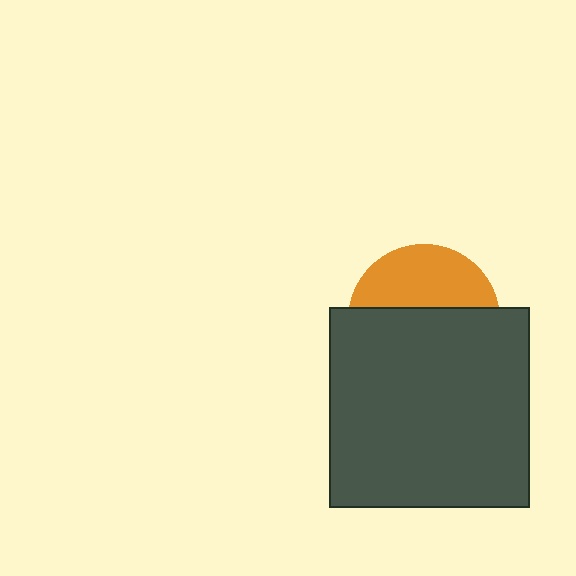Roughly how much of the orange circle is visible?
A small part of it is visible (roughly 40%).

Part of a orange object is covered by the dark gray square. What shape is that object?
It is a circle.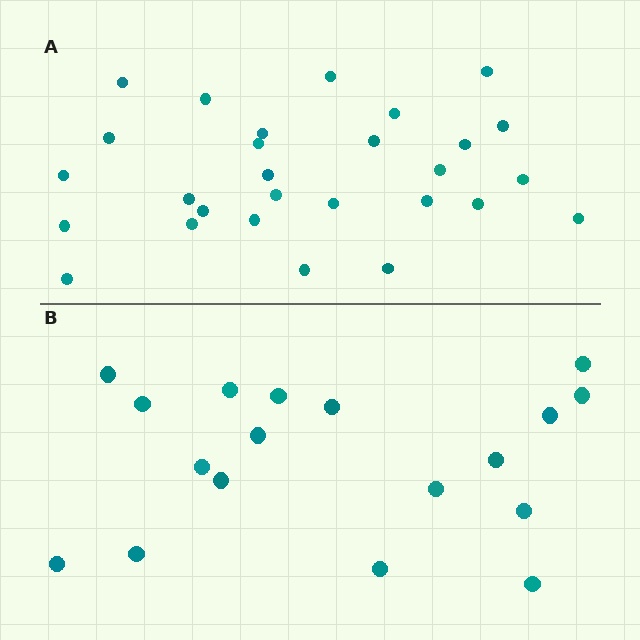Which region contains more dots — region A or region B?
Region A (the top region) has more dots.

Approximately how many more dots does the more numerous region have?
Region A has roughly 10 or so more dots than region B.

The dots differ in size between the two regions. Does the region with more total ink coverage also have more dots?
No. Region B has more total ink coverage because its dots are larger, but region A actually contains more individual dots. Total area can be misleading — the number of items is what matters here.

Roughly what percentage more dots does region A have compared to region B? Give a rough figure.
About 55% more.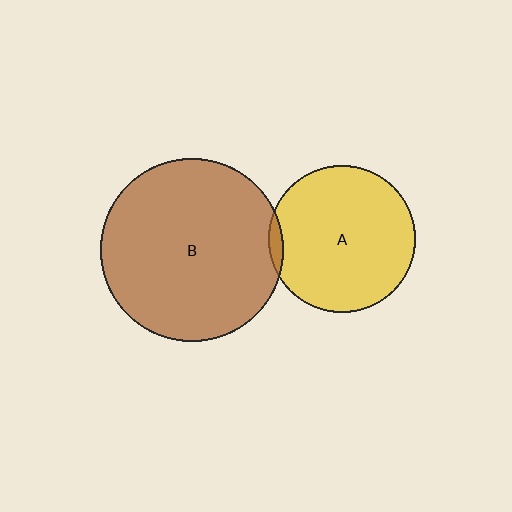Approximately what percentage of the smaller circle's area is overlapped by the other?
Approximately 5%.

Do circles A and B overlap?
Yes.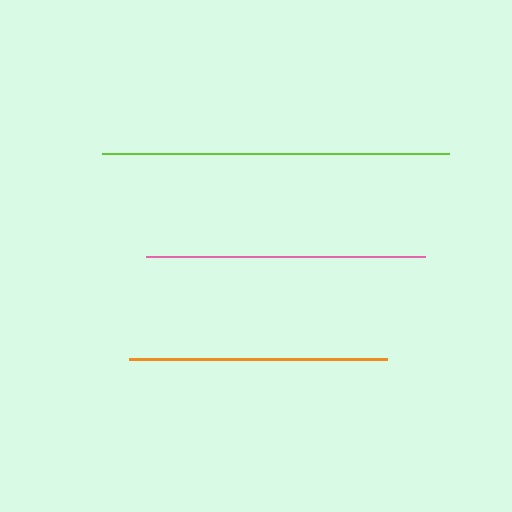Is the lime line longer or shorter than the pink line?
The lime line is longer than the pink line.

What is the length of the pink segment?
The pink segment is approximately 279 pixels long.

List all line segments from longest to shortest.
From longest to shortest: lime, pink, orange.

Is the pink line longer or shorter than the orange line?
The pink line is longer than the orange line.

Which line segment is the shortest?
The orange line is the shortest at approximately 258 pixels.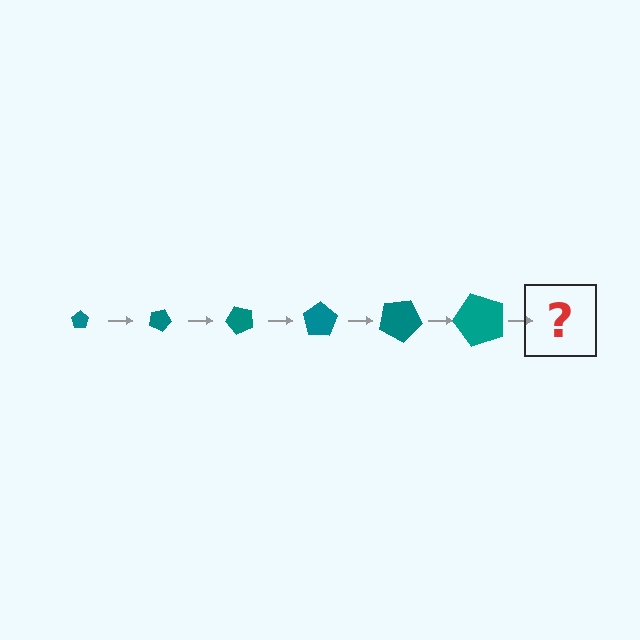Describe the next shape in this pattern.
It should be a pentagon, larger than the previous one and rotated 150 degrees from the start.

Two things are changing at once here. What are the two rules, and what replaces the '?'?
The two rules are that the pentagon grows larger each step and it rotates 25 degrees each step. The '?' should be a pentagon, larger than the previous one and rotated 150 degrees from the start.